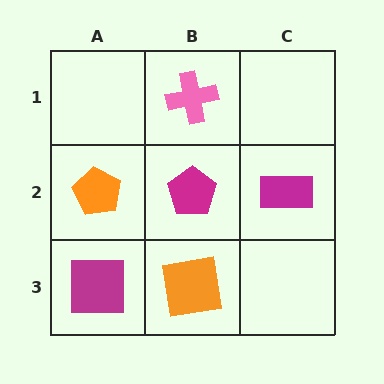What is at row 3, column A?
A magenta square.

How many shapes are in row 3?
2 shapes.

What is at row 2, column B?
A magenta pentagon.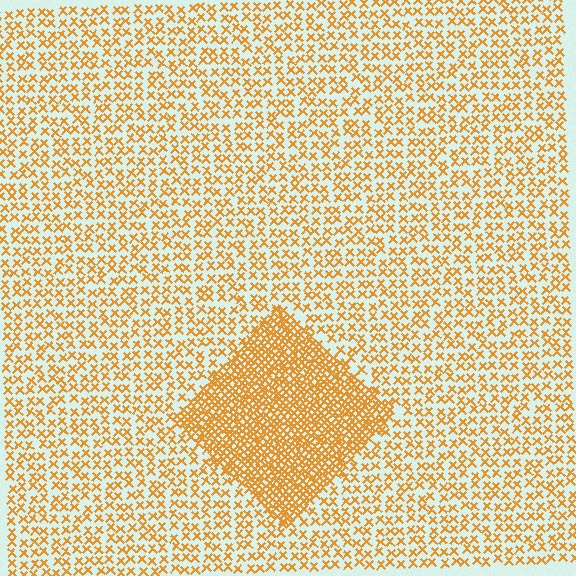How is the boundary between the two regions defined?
The boundary is defined by a change in element density (approximately 2.5x ratio). All elements are the same color, size, and shape.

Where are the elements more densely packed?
The elements are more densely packed inside the diamond boundary.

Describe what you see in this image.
The image contains small orange elements arranged at two different densities. A diamond-shaped region is visible where the elements are more densely packed than the surrounding area.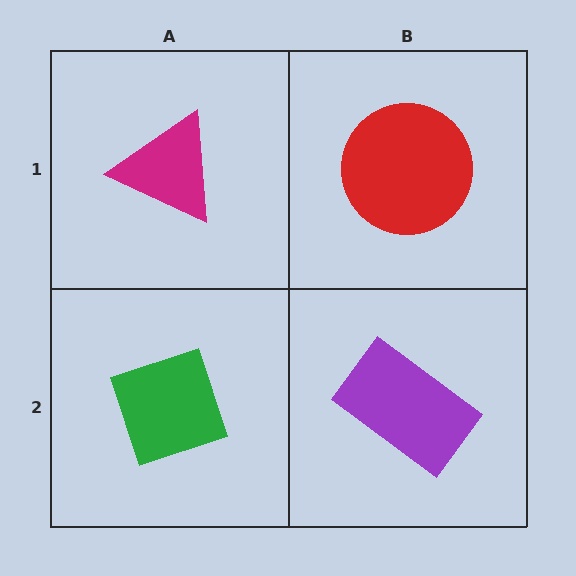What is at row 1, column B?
A red circle.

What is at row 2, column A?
A green diamond.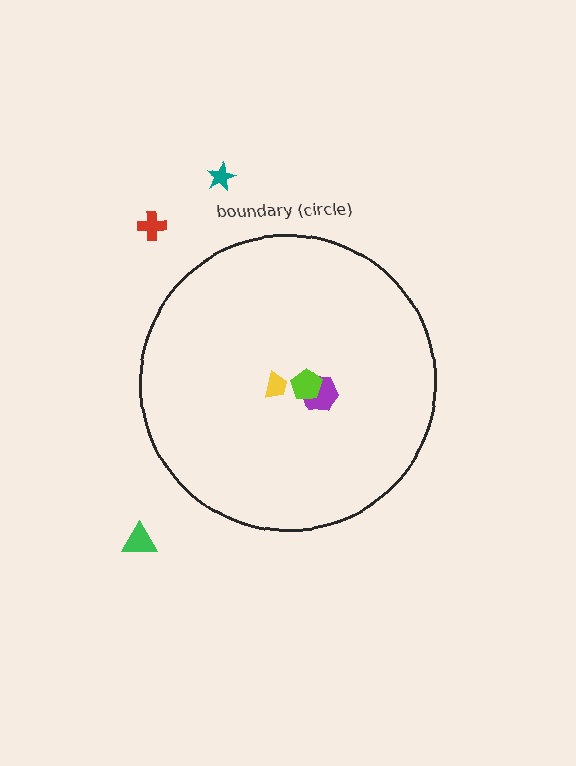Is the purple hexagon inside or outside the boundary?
Inside.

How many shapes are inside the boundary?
3 inside, 3 outside.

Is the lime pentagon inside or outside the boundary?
Inside.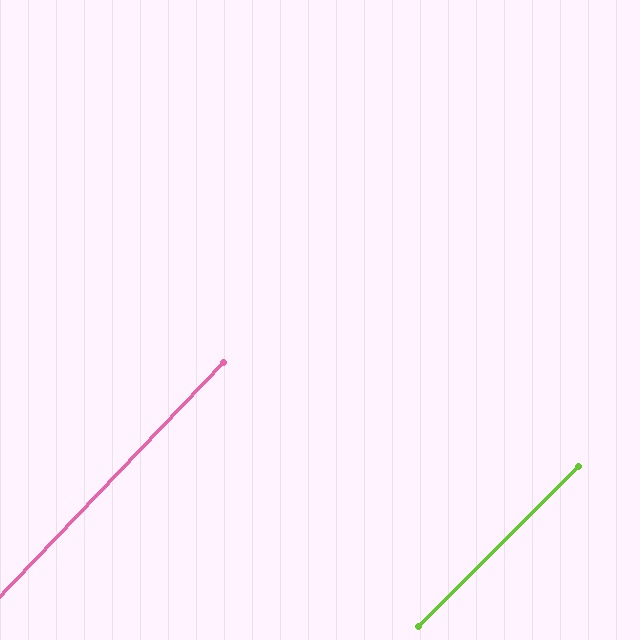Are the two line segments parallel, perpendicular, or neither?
Parallel — their directions differ by only 1.2°.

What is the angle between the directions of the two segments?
Approximately 1 degree.